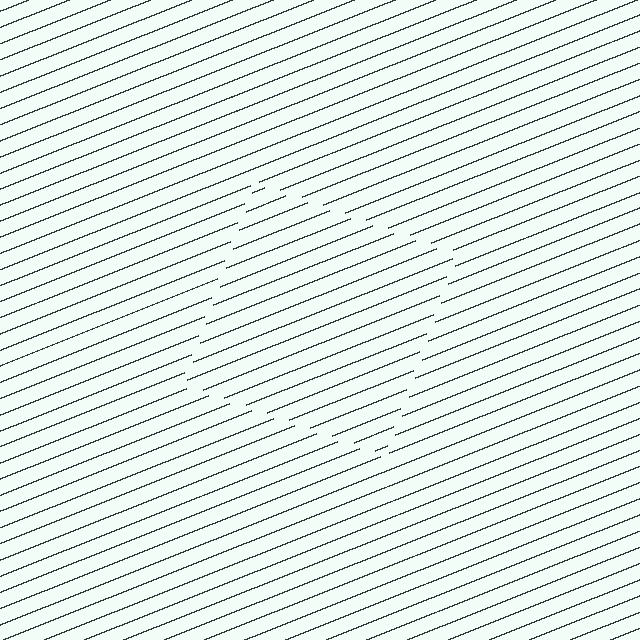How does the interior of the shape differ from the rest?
The interior of the shape contains the same grating, shifted by half a period — the contour is defined by the phase discontinuity where line-ends from the inner and outer gratings abut.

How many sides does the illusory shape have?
4 sides — the line-ends trace a square.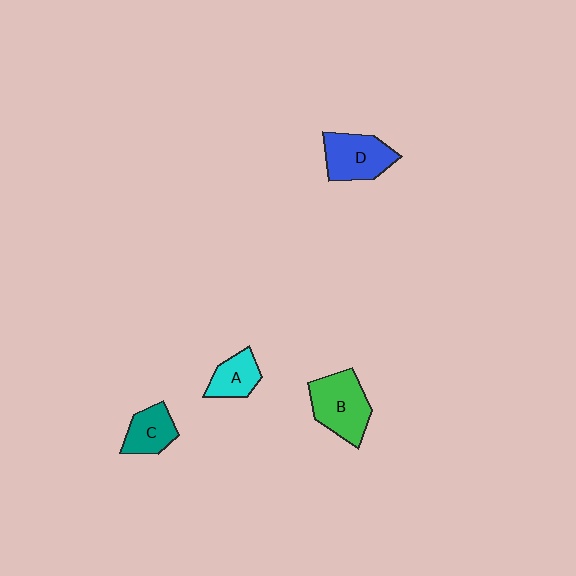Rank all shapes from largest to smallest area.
From largest to smallest: B (green), D (blue), C (teal), A (cyan).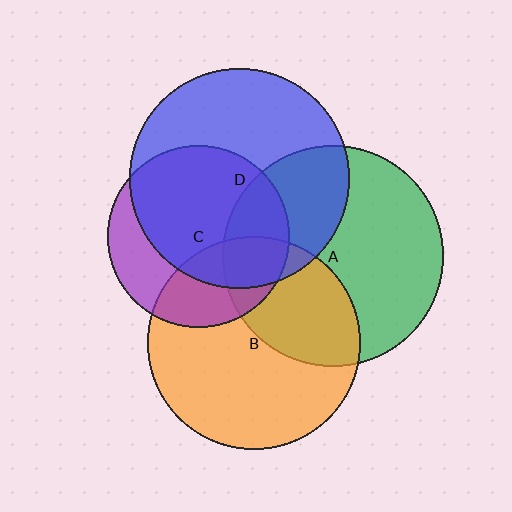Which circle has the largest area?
Circle A (green).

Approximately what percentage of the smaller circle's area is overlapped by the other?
Approximately 25%.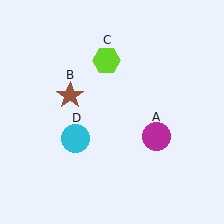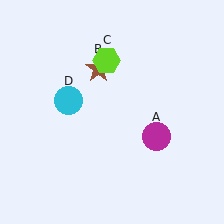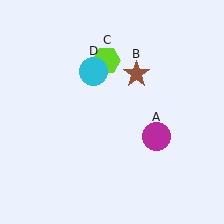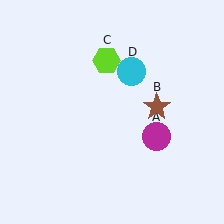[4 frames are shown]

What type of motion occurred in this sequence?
The brown star (object B), cyan circle (object D) rotated clockwise around the center of the scene.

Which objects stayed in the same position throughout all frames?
Magenta circle (object A) and lime hexagon (object C) remained stationary.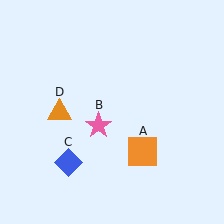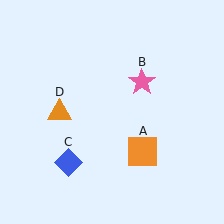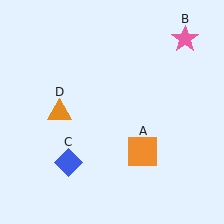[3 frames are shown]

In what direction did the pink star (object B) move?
The pink star (object B) moved up and to the right.